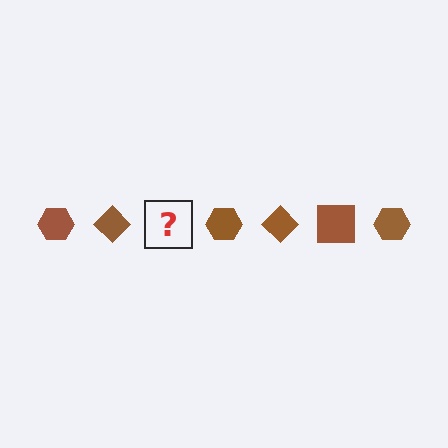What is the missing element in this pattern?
The missing element is a brown square.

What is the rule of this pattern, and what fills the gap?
The rule is that the pattern cycles through hexagon, diamond, square shapes in brown. The gap should be filled with a brown square.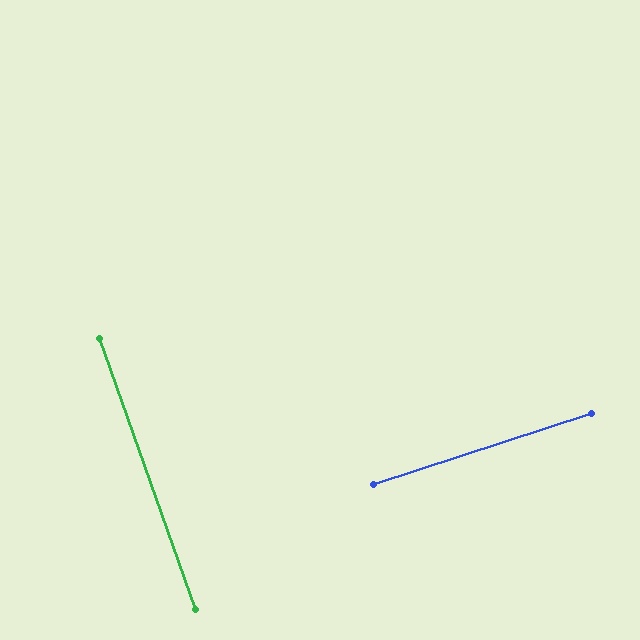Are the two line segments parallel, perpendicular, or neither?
Perpendicular — they meet at approximately 88°.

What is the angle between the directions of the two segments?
Approximately 88 degrees.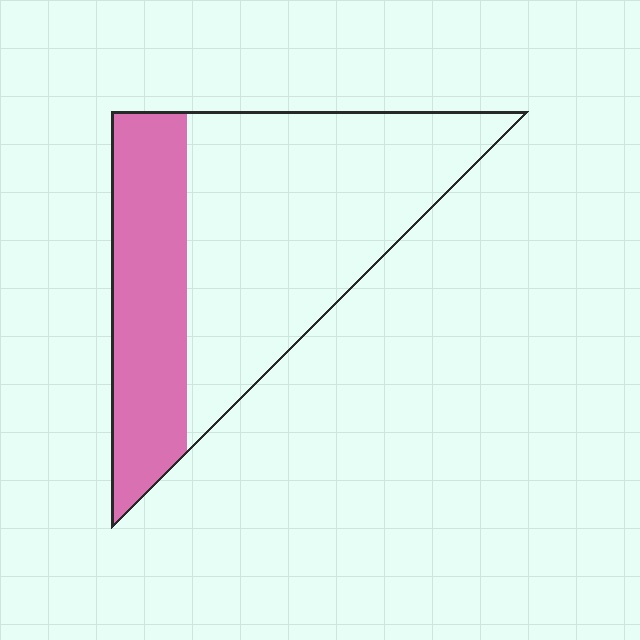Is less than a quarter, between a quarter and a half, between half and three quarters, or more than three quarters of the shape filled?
Between a quarter and a half.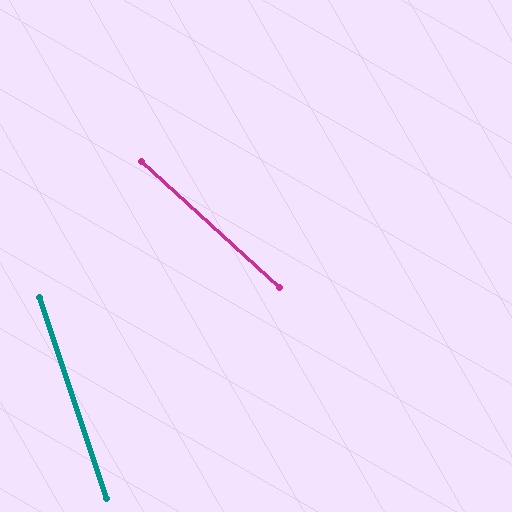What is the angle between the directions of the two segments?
Approximately 29 degrees.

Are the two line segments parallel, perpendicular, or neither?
Neither parallel nor perpendicular — they differ by about 29°.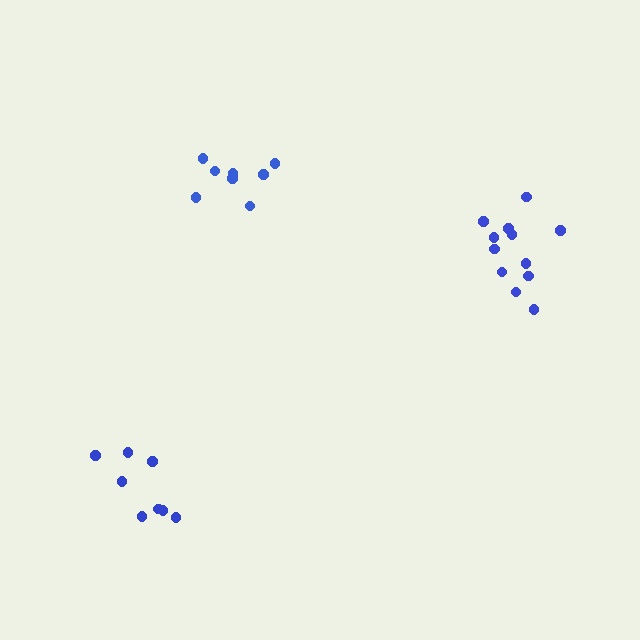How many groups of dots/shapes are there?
There are 3 groups.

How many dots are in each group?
Group 1: 12 dots, Group 2: 8 dots, Group 3: 8 dots (28 total).